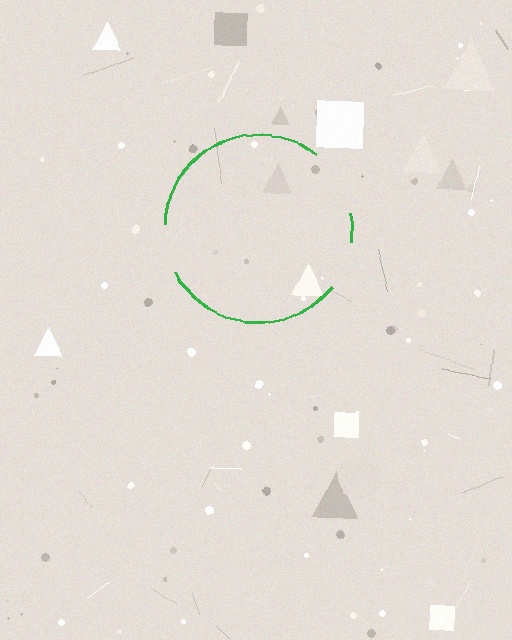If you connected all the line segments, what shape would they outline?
They would outline a circle.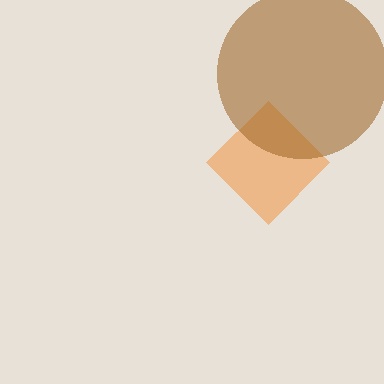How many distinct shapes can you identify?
There are 2 distinct shapes: an orange diamond, a brown circle.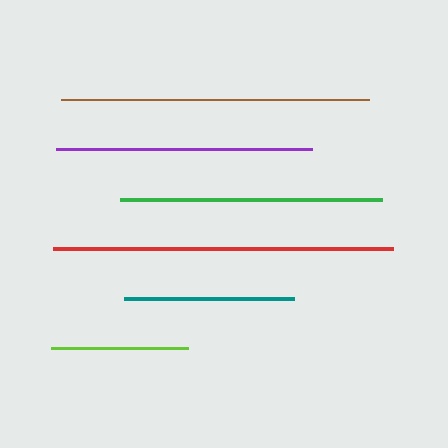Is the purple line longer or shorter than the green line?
The green line is longer than the purple line.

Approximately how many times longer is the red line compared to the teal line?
The red line is approximately 2.0 times the length of the teal line.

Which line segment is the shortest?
The lime line is the shortest at approximately 137 pixels.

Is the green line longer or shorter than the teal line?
The green line is longer than the teal line.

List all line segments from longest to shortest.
From longest to shortest: red, brown, green, purple, teal, lime.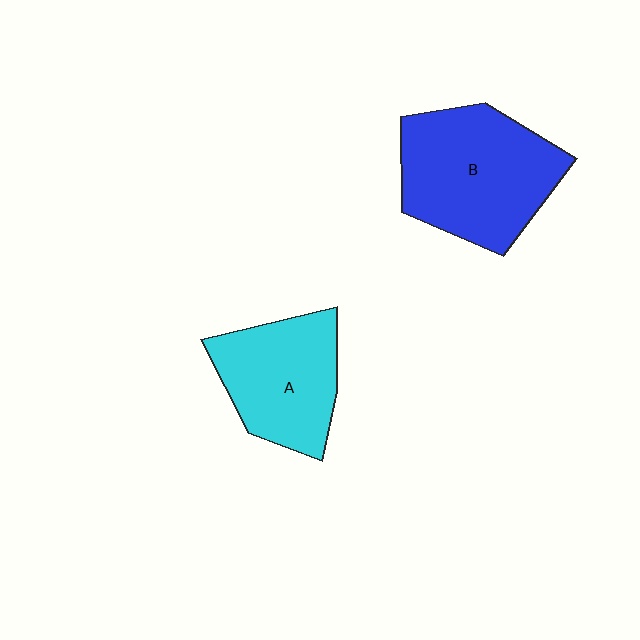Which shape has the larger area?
Shape B (blue).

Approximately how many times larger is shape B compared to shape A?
Approximately 1.3 times.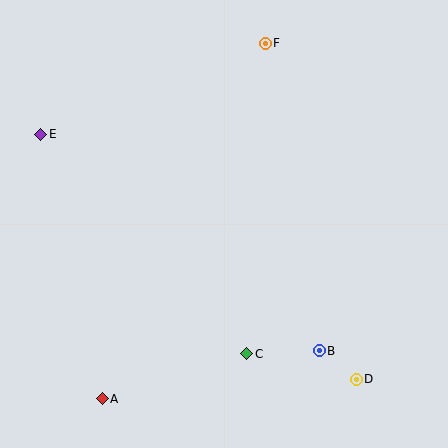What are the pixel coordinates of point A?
Point A is at (102, 399).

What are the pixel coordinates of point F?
Point F is at (265, 43).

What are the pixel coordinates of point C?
Point C is at (247, 354).